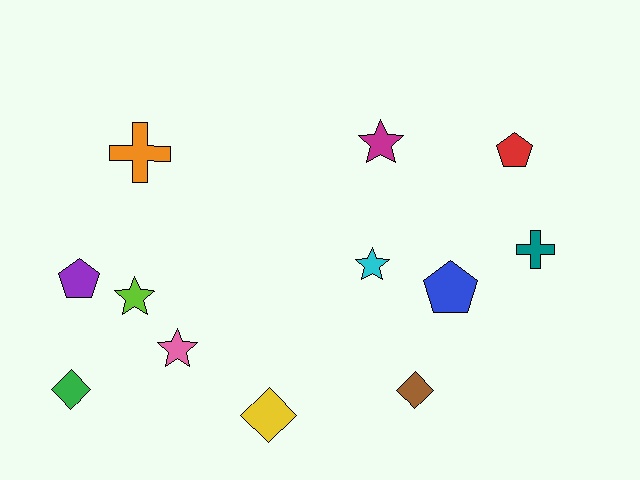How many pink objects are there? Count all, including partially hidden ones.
There is 1 pink object.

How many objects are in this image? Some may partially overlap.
There are 12 objects.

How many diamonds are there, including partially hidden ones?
There are 3 diamonds.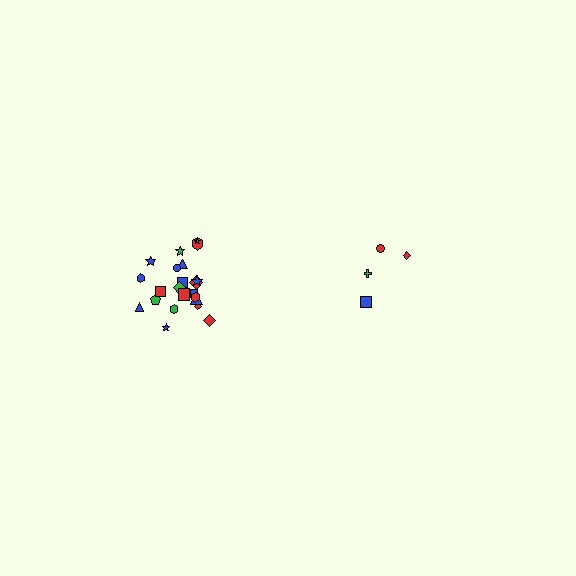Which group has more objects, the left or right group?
The left group.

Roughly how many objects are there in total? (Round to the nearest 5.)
Roughly 25 objects in total.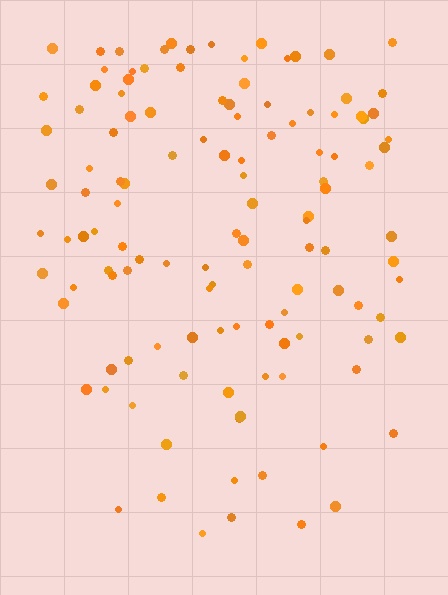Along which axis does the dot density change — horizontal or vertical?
Vertical.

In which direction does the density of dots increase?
From bottom to top, with the top side densest.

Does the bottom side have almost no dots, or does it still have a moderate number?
Still a moderate number, just noticeably fewer than the top.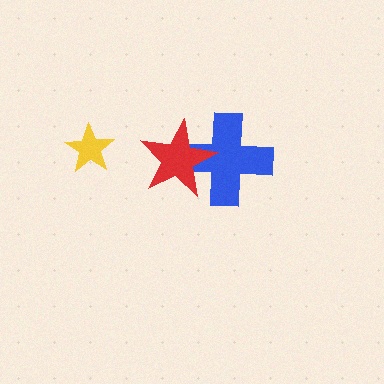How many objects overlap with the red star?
1 object overlaps with the red star.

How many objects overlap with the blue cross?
1 object overlaps with the blue cross.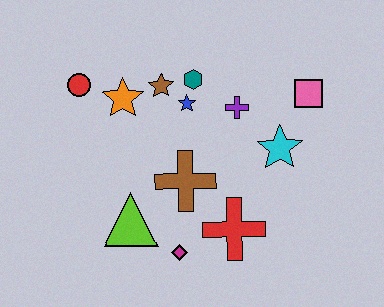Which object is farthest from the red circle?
The pink square is farthest from the red circle.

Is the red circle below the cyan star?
No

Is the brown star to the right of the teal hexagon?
No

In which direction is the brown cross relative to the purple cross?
The brown cross is below the purple cross.